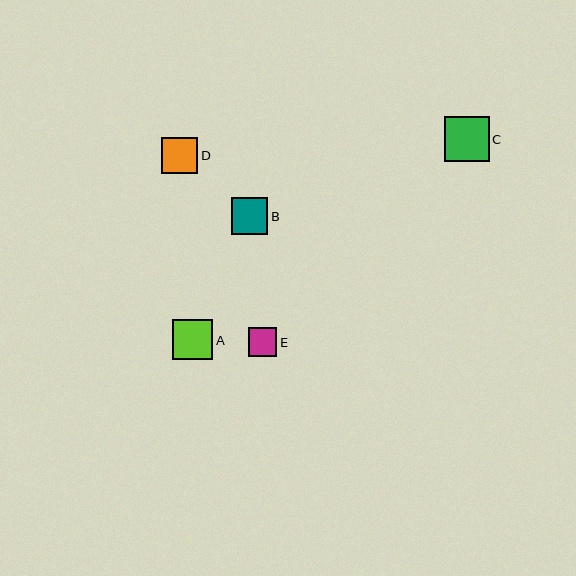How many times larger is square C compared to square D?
Square C is approximately 1.2 times the size of square D.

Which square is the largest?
Square C is the largest with a size of approximately 45 pixels.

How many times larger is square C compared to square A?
Square C is approximately 1.1 times the size of square A.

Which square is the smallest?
Square E is the smallest with a size of approximately 29 pixels.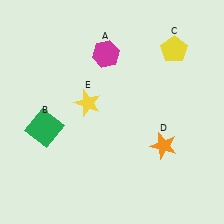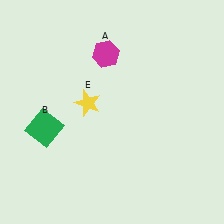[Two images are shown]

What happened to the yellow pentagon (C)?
The yellow pentagon (C) was removed in Image 2. It was in the top-right area of Image 1.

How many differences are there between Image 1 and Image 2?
There are 2 differences between the two images.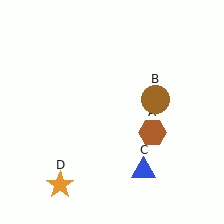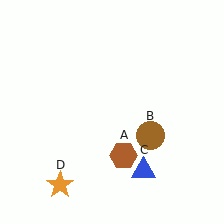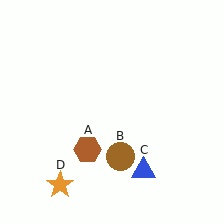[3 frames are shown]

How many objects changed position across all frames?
2 objects changed position: brown hexagon (object A), brown circle (object B).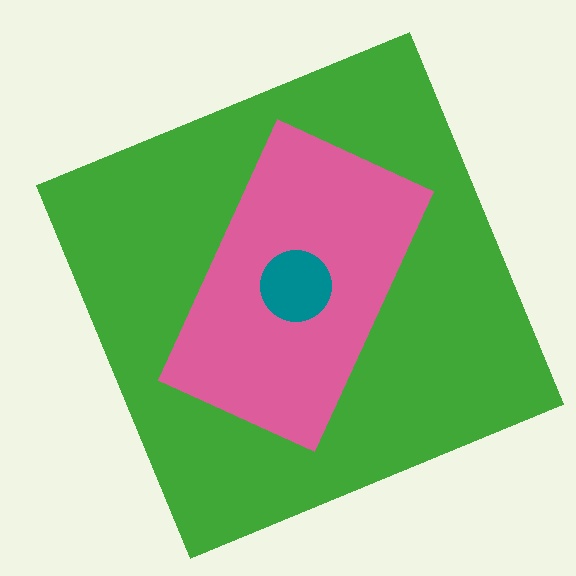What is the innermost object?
The teal circle.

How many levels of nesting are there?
3.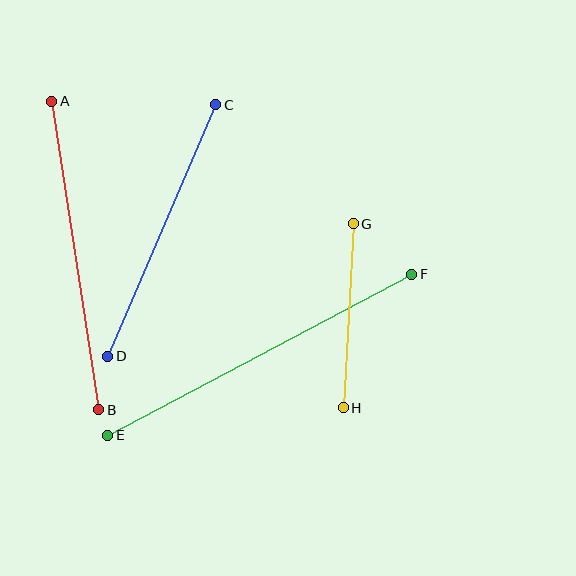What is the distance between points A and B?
The distance is approximately 312 pixels.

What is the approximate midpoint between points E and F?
The midpoint is at approximately (260, 355) pixels.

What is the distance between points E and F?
The distance is approximately 344 pixels.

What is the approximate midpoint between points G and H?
The midpoint is at approximately (348, 316) pixels.